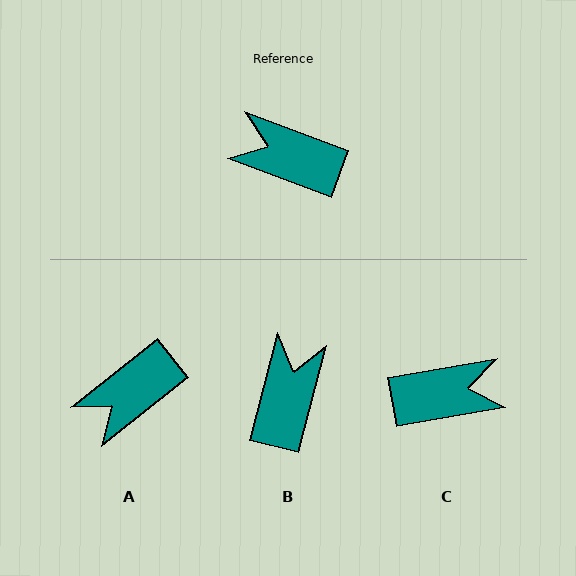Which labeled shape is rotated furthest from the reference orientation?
C, about 150 degrees away.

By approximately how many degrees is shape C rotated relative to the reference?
Approximately 150 degrees clockwise.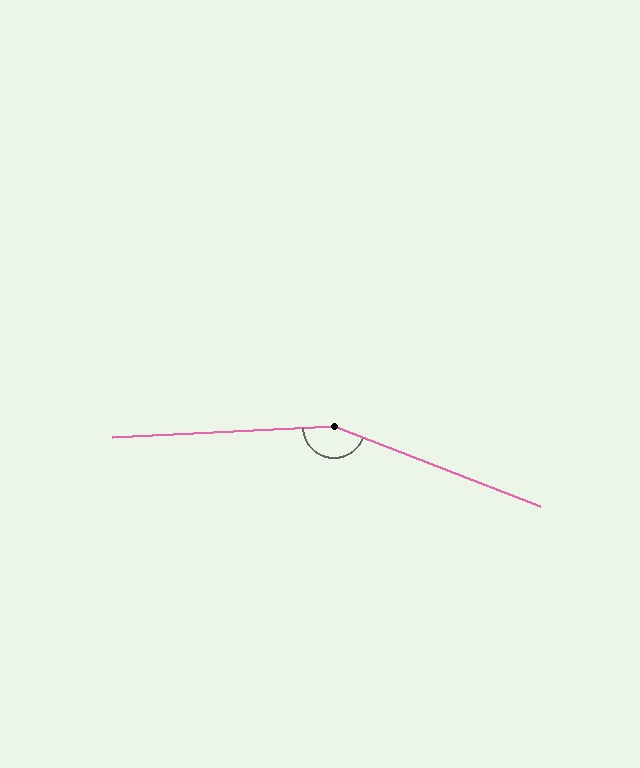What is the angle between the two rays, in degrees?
Approximately 156 degrees.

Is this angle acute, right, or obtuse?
It is obtuse.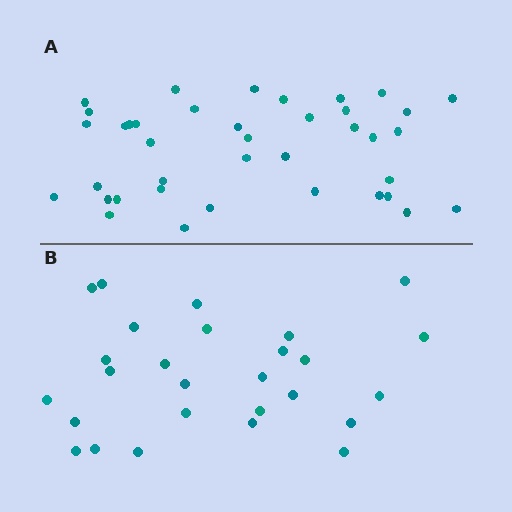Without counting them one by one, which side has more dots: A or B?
Region A (the top region) has more dots.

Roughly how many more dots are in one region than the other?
Region A has roughly 12 or so more dots than region B.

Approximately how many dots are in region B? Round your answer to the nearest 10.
About 30 dots. (The exact count is 27, which rounds to 30.)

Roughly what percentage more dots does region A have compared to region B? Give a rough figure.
About 45% more.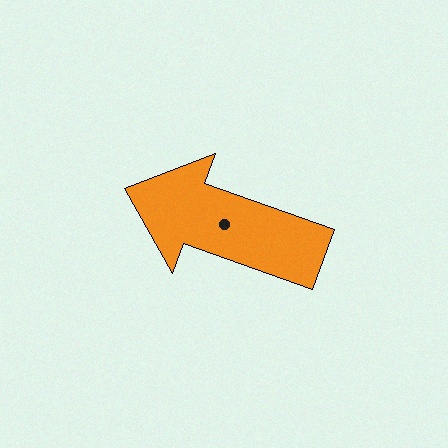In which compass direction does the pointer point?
West.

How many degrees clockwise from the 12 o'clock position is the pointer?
Approximately 290 degrees.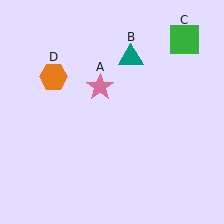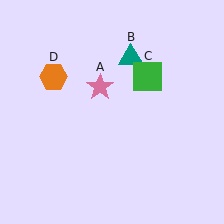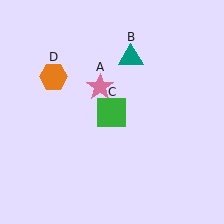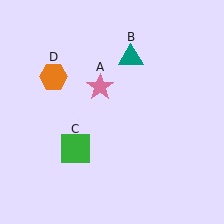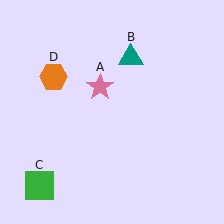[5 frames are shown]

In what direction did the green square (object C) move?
The green square (object C) moved down and to the left.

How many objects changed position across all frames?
1 object changed position: green square (object C).